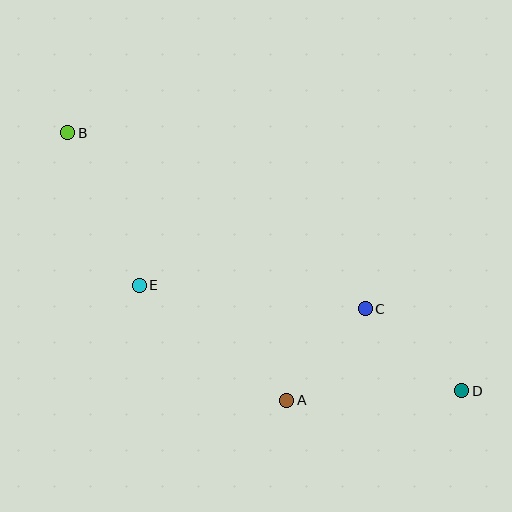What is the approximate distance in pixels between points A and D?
The distance between A and D is approximately 175 pixels.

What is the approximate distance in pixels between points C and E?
The distance between C and E is approximately 227 pixels.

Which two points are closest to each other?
Points A and C are closest to each other.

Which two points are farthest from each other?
Points B and D are farthest from each other.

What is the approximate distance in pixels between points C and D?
The distance between C and D is approximately 127 pixels.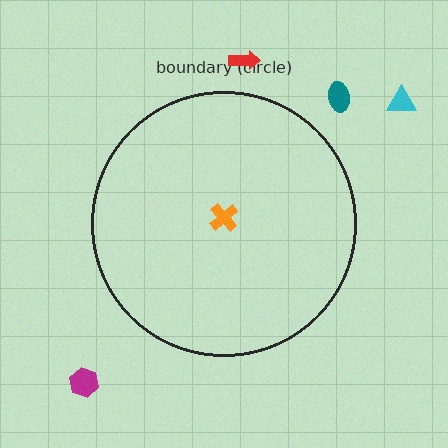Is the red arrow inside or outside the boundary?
Outside.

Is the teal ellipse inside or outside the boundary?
Outside.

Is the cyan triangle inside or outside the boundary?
Outside.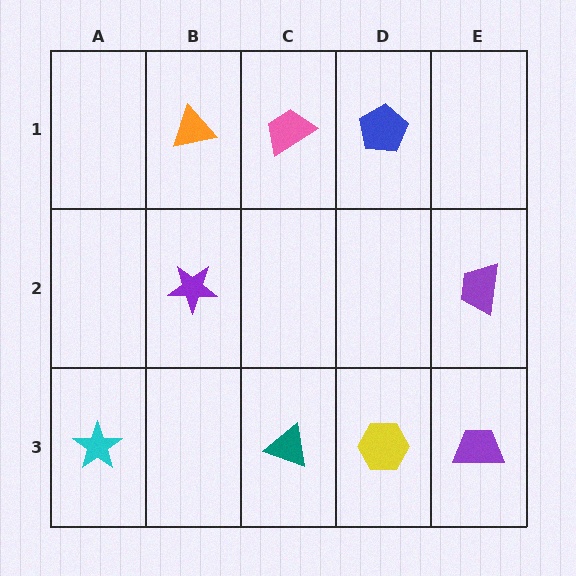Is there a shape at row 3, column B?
No, that cell is empty.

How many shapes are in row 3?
4 shapes.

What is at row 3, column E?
A purple trapezoid.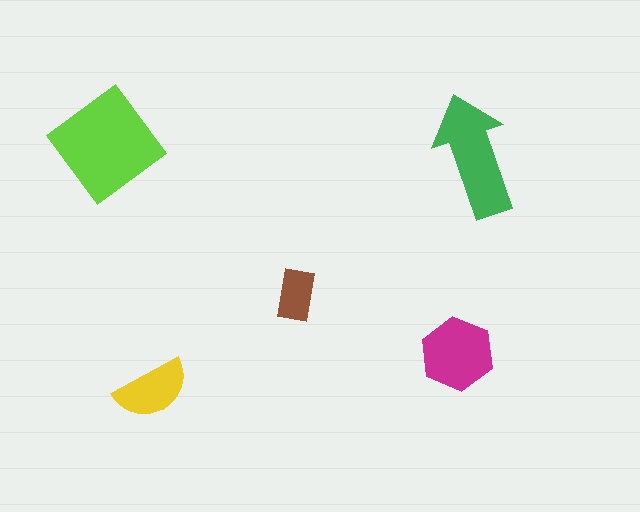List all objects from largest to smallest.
The lime diamond, the green arrow, the magenta hexagon, the yellow semicircle, the brown rectangle.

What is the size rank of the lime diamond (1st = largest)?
1st.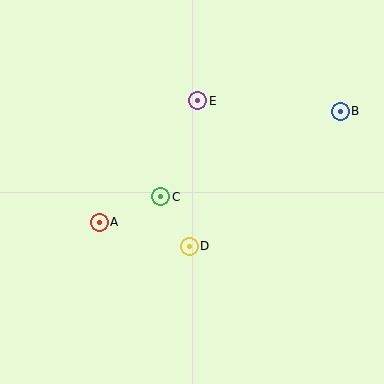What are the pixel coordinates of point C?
Point C is at (161, 197).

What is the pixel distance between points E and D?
The distance between E and D is 146 pixels.